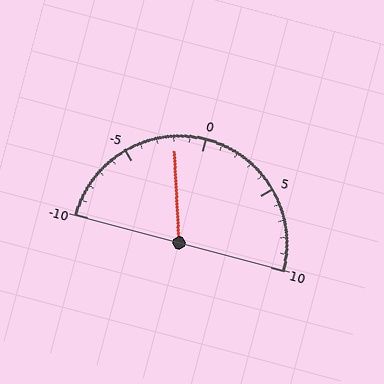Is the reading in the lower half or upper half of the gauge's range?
The reading is in the lower half of the range (-10 to 10).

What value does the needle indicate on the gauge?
The needle indicates approximately -2.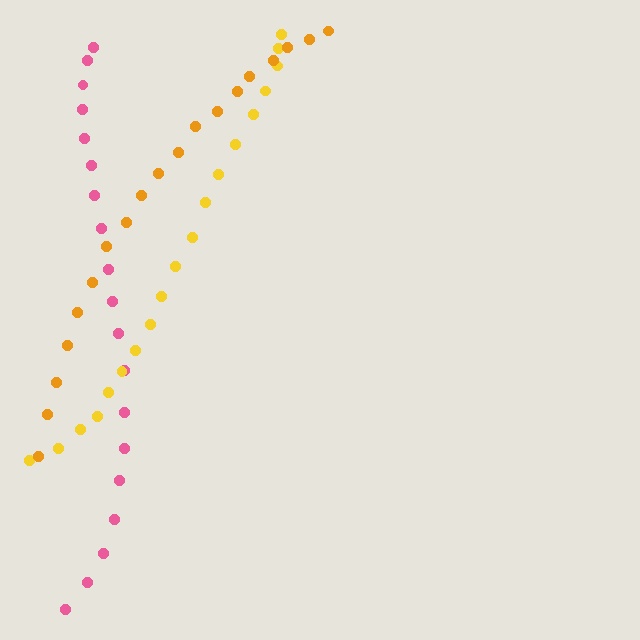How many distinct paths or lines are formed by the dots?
There are 3 distinct paths.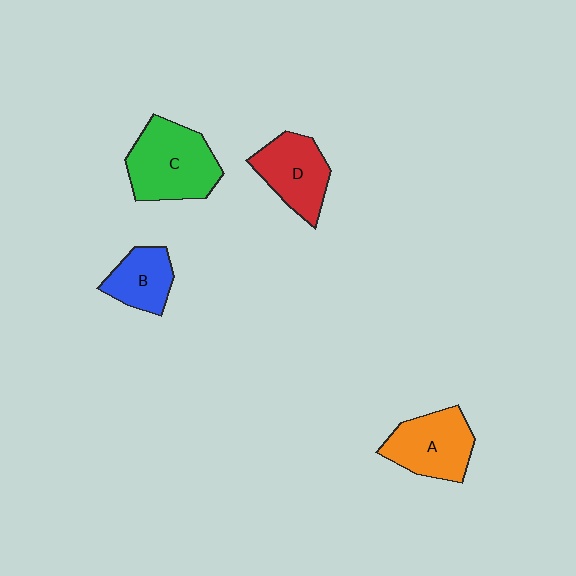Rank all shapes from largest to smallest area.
From largest to smallest: C (green), A (orange), D (red), B (blue).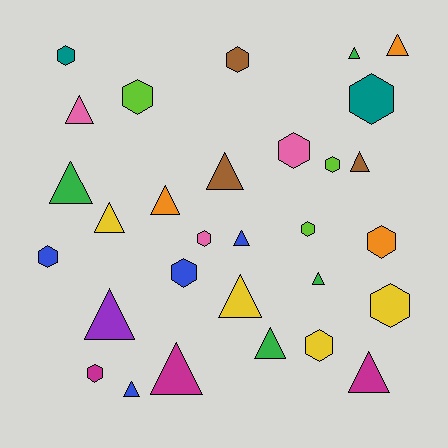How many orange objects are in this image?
There are 3 orange objects.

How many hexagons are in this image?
There are 14 hexagons.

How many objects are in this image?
There are 30 objects.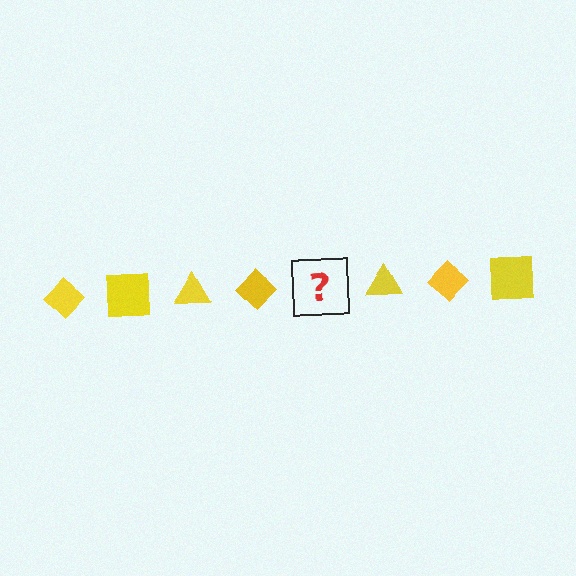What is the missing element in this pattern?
The missing element is a yellow square.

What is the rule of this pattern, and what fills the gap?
The rule is that the pattern cycles through diamond, square, triangle shapes in yellow. The gap should be filled with a yellow square.